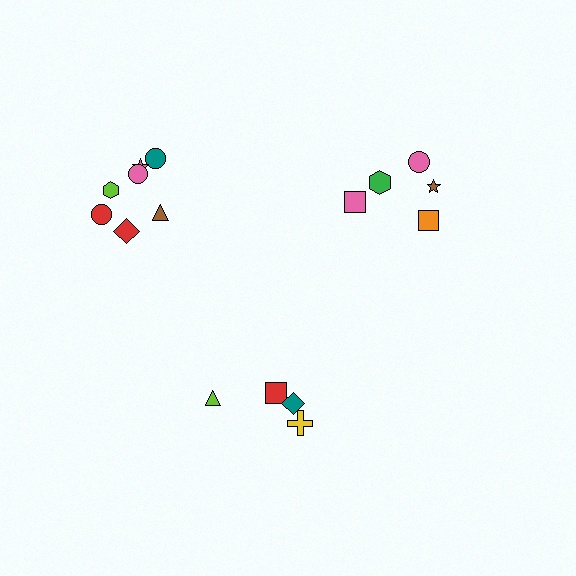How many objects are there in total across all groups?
There are 16 objects.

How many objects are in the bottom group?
There are 4 objects.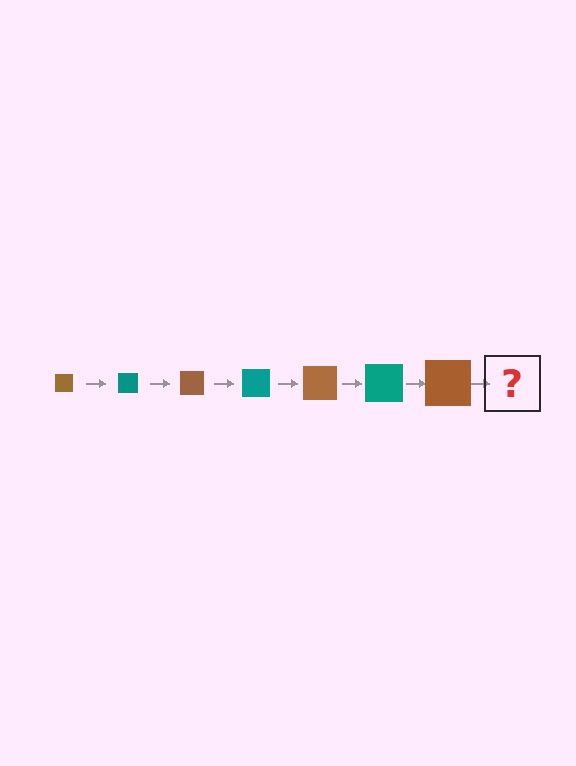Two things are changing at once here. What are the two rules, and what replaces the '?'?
The two rules are that the square grows larger each step and the color cycles through brown and teal. The '?' should be a teal square, larger than the previous one.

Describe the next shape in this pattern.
It should be a teal square, larger than the previous one.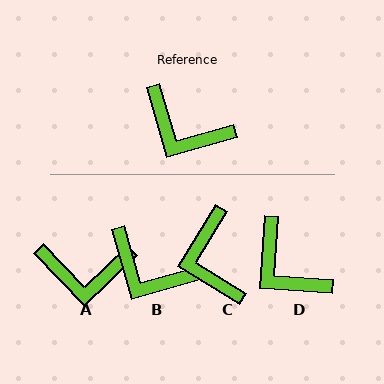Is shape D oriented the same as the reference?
No, it is off by about 20 degrees.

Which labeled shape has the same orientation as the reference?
B.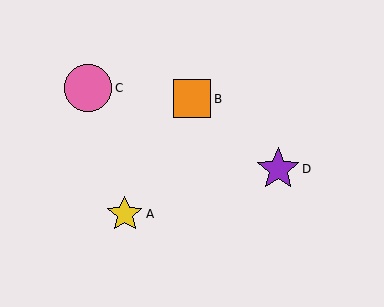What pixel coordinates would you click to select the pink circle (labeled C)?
Click at (88, 88) to select the pink circle C.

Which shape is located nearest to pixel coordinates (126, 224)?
The yellow star (labeled A) at (125, 214) is nearest to that location.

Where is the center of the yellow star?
The center of the yellow star is at (125, 214).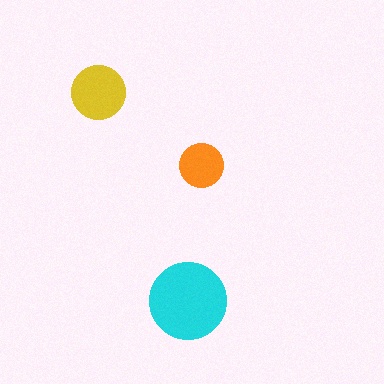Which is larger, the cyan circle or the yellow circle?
The cyan one.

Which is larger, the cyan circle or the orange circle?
The cyan one.